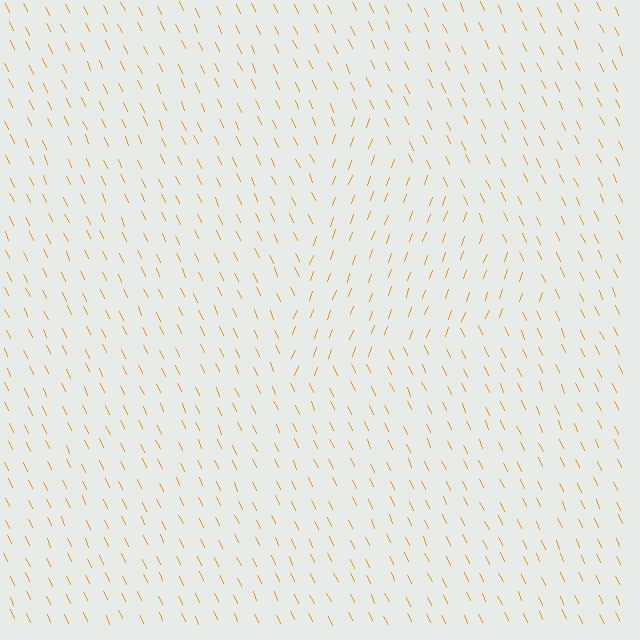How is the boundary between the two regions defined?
The boundary is defined purely by a change in line orientation (approximately 45 degrees difference). All lines are the same color and thickness.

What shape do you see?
I see a triangle.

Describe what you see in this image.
The image is filled with small orange line segments. A triangle region in the image has lines oriented differently from the surrounding lines, creating a visible texture boundary.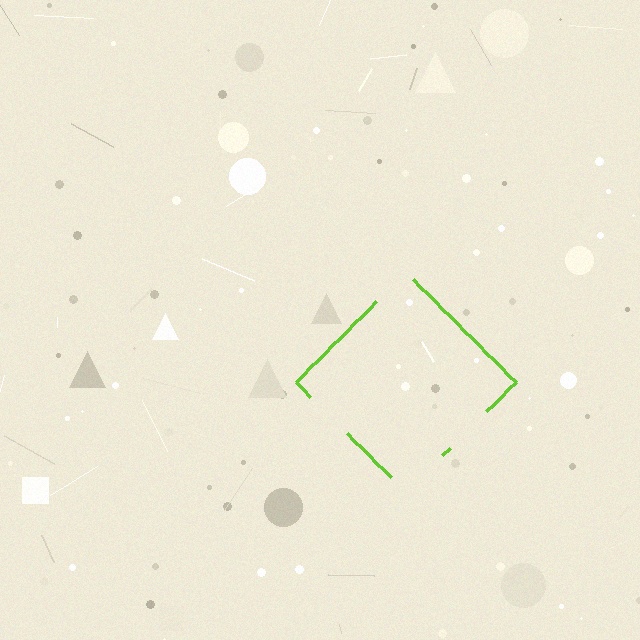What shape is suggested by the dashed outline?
The dashed outline suggests a diamond.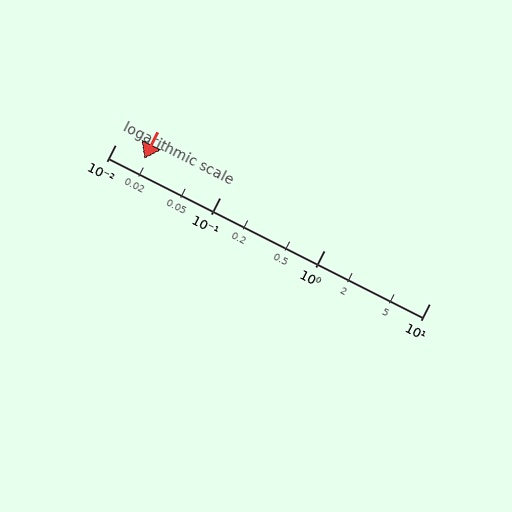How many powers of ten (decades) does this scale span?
The scale spans 3 decades, from 0.01 to 10.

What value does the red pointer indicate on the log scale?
The pointer indicates approximately 0.019.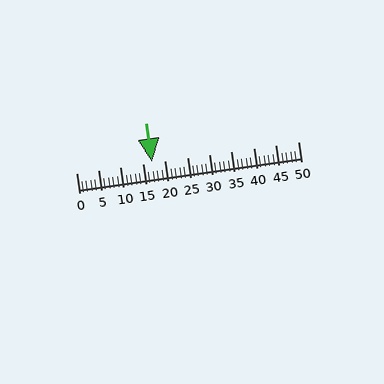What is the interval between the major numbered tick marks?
The major tick marks are spaced 5 units apart.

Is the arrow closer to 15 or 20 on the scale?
The arrow is closer to 15.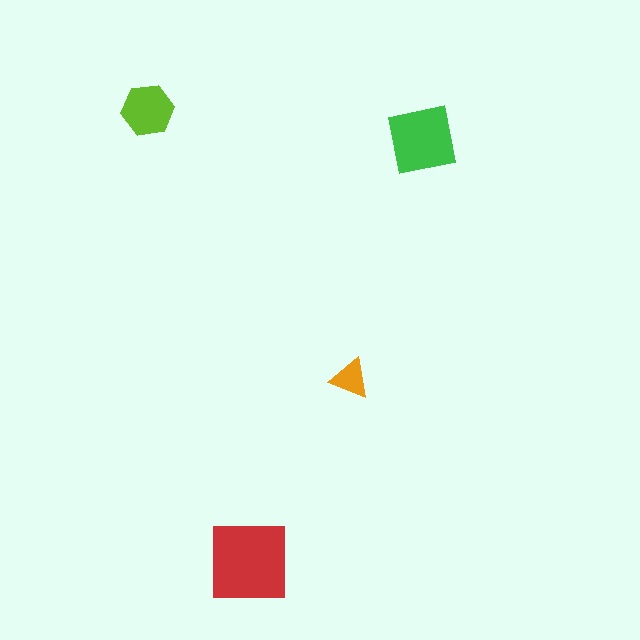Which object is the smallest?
The orange triangle.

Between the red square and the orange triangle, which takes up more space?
The red square.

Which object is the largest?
The red square.